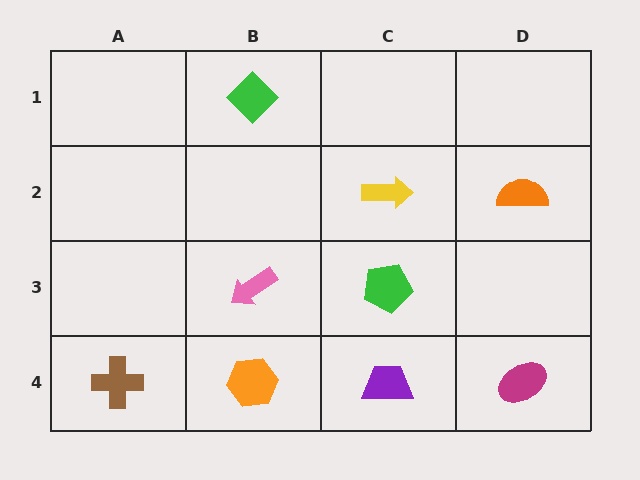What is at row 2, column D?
An orange semicircle.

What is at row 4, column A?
A brown cross.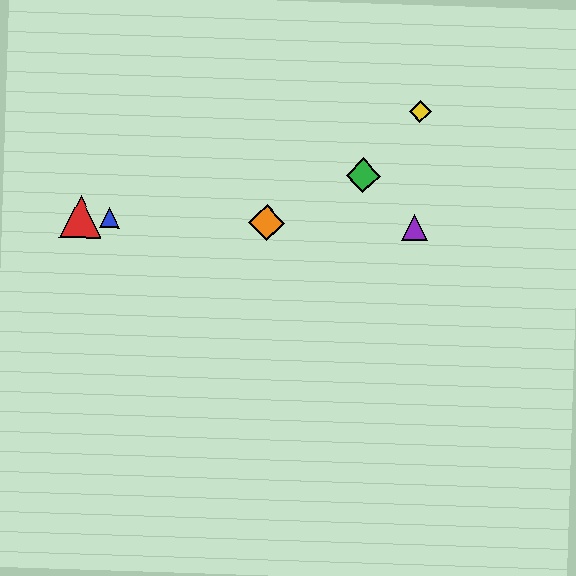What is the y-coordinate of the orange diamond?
The orange diamond is at y≈223.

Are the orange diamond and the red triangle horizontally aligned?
Yes, both are at y≈223.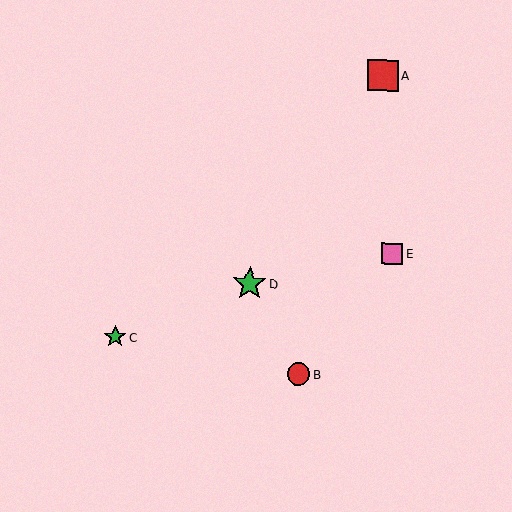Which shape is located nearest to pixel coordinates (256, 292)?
The green star (labeled D) at (250, 284) is nearest to that location.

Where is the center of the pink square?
The center of the pink square is at (392, 254).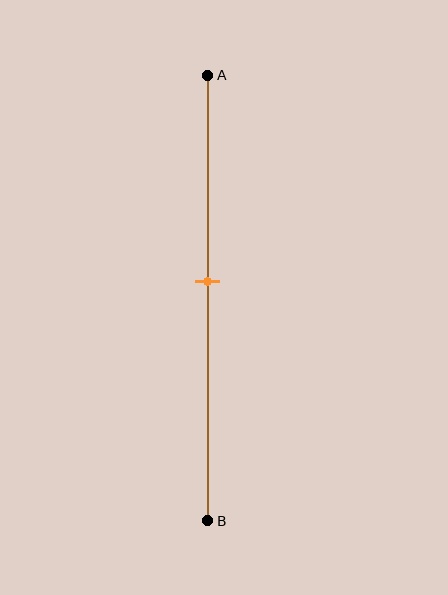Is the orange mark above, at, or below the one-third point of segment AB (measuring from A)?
The orange mark is below the one-third point of segment AB.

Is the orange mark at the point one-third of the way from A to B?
No, the mark is at about 45% from A, not at the 33% one-third point.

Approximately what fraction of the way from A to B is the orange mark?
The orange mark is approximately 45% of the way from A to B.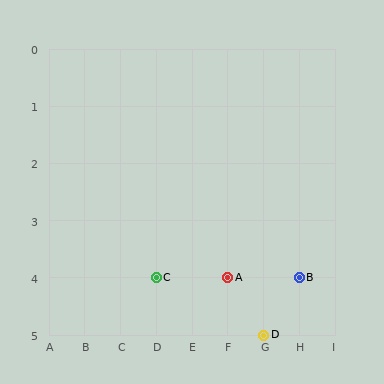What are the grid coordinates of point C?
Point C is at grid coordinates (D, 4).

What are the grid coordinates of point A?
Point A is at grid coordinates (F, 4).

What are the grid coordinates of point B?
Point B is at grid coordinates (H, 4).